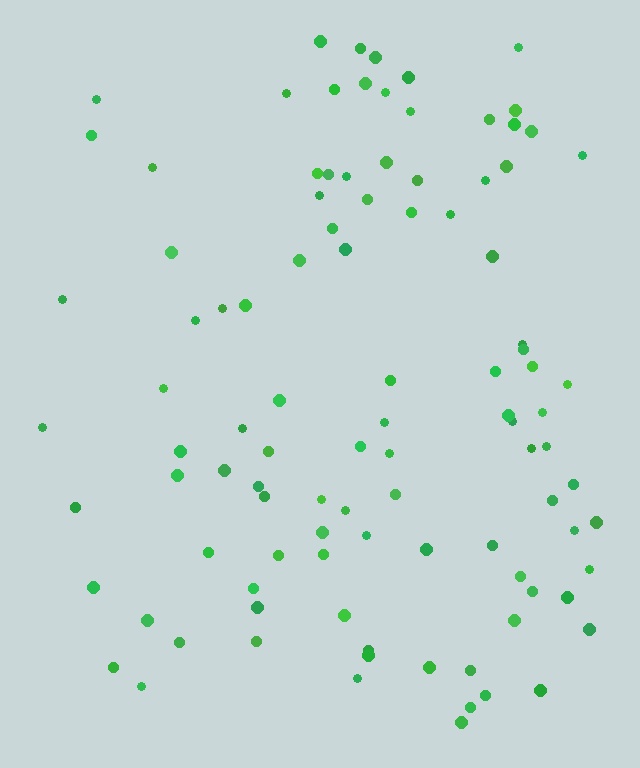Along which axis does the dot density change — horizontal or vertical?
Horizontal.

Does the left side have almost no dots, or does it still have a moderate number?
Still a moderate number, just noticeably fewer than the right.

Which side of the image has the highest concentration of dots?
The right.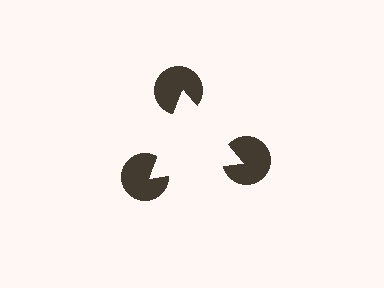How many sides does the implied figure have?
3 sides.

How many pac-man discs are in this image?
There are 3 — one at each vertex of the illusory triangle.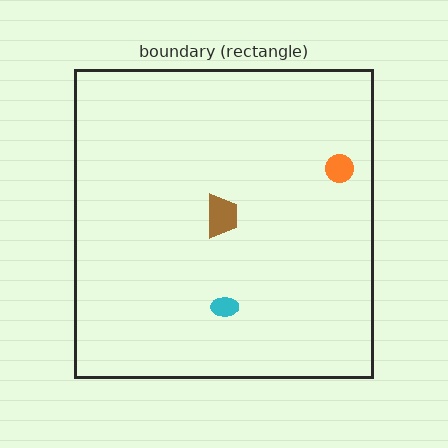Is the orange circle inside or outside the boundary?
Inside.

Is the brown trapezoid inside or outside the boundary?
Inside.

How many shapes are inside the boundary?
3 inside, 0 outside.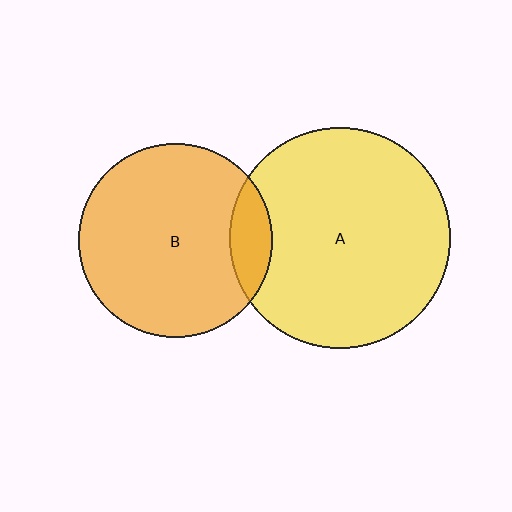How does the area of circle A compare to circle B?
Approximately 1.3 times.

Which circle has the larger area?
Circle A (yellow).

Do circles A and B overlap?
Yes.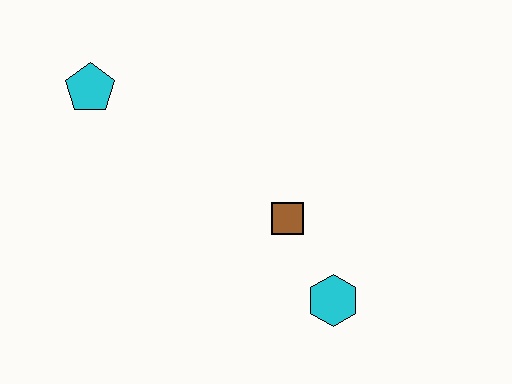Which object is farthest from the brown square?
The cyan pentagon is farthest from the brown square.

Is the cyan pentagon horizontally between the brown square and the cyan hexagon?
No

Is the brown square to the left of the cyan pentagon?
No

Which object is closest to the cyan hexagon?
The brown square is closest to the cyan hexagon.